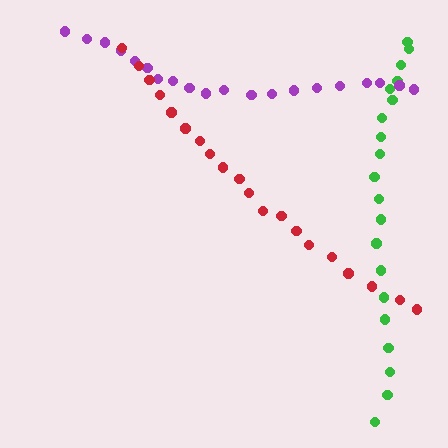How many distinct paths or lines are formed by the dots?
There are 3 distinct paths.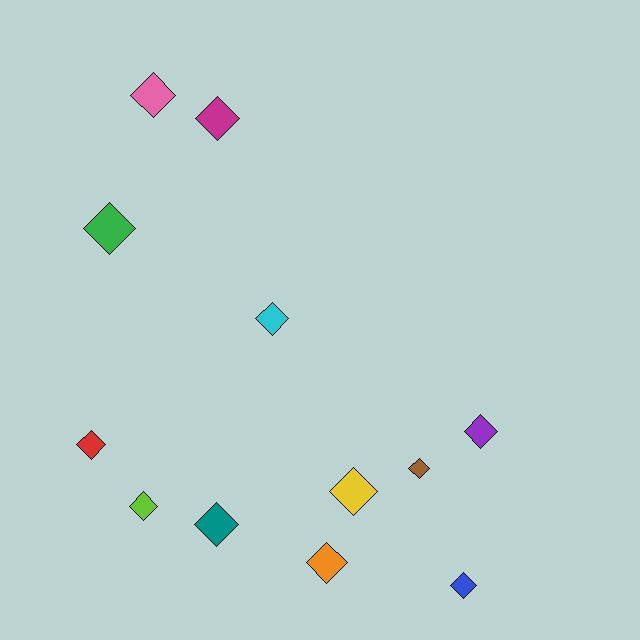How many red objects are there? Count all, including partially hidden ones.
There is 1 red object.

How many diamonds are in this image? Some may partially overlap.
There are 12 diamonds.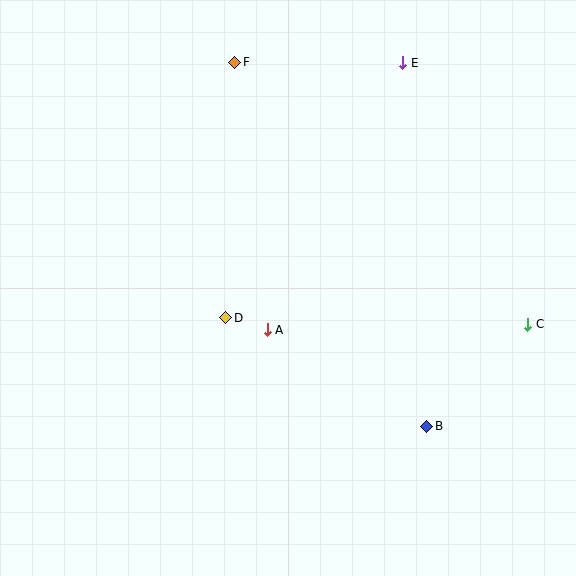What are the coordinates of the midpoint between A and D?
The midpoint between A and D is at (247, 324).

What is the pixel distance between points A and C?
The distance between A and C is 261 pixels.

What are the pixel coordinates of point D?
Point D is at (226, 318).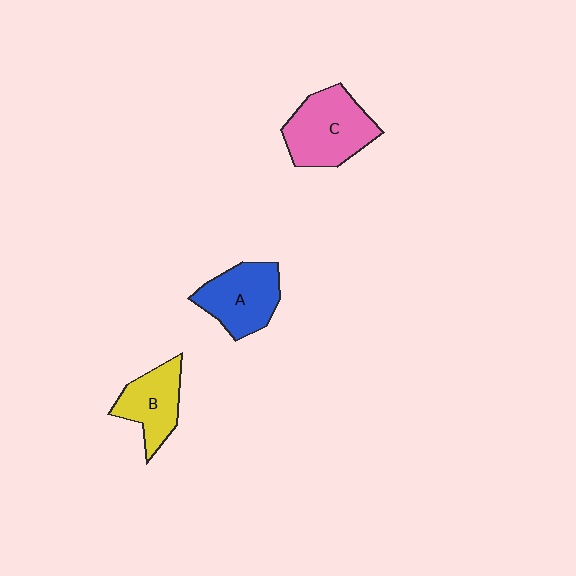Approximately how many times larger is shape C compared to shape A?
Approximately 1.2 times.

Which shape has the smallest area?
Shape B (yellow).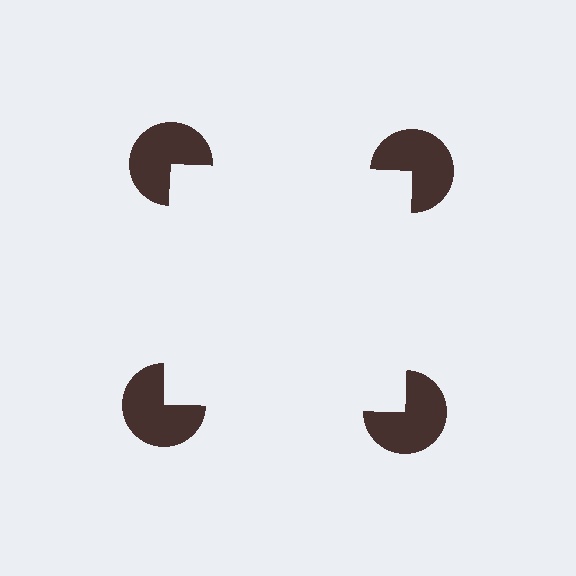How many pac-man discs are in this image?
There are 4 — one at each vertex of the illusory square.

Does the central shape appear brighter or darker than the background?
It typically appears slightly brighter than the background, even though no actual brightness change is drawn.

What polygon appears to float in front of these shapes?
An illusory square — its edges are inferred from the aligned wedge cuts in the pac-man discs, not physically drawn.